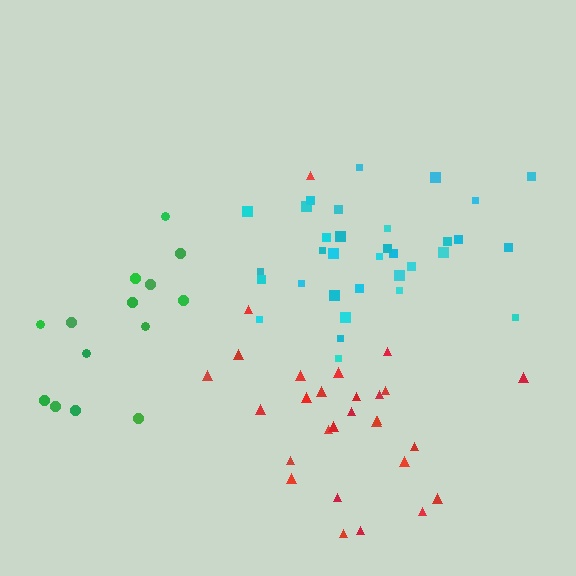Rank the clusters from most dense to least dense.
cyan, red, green.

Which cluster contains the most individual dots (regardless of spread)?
Cyan (33).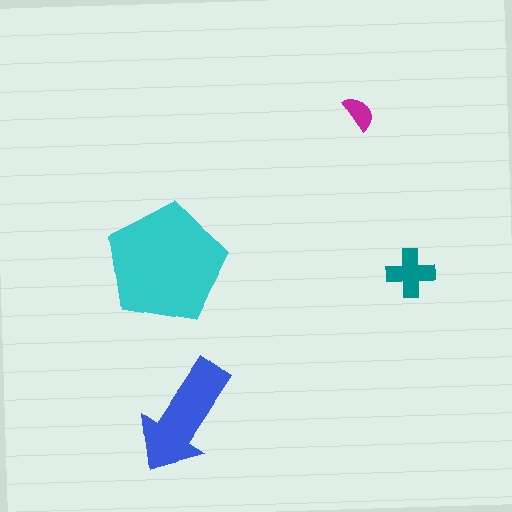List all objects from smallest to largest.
The magenta semicircle, the teal cross, the blue arrow, the cyan pentagon.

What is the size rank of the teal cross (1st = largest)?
3rd.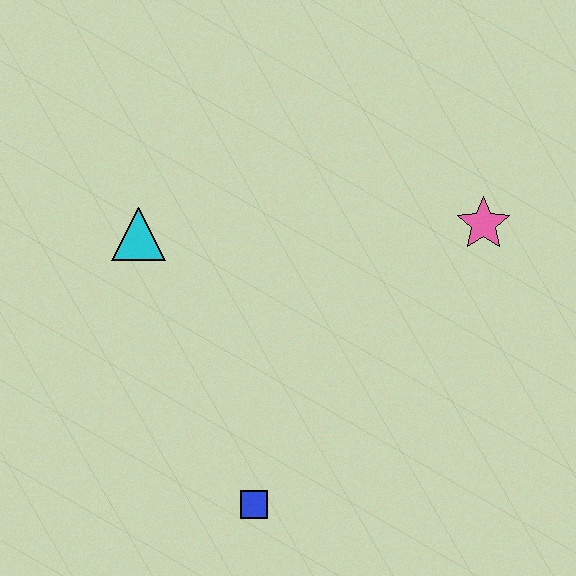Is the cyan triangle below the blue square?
No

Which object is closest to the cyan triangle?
The blue square is closest to the cyan triangle.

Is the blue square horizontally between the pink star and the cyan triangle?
Yes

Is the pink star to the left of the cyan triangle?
No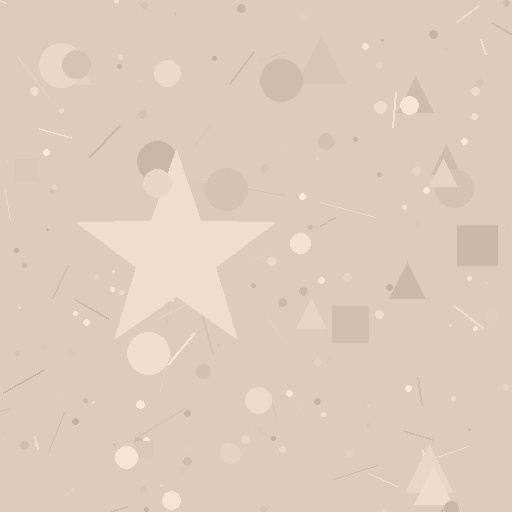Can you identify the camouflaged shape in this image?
The camouflaged shape is a star.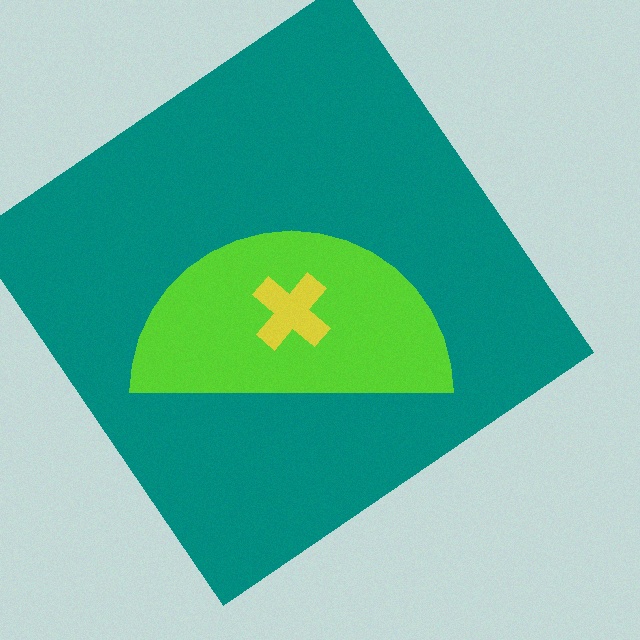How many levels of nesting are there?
3.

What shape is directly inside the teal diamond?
The lime semicircle.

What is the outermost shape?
The teal diamond.